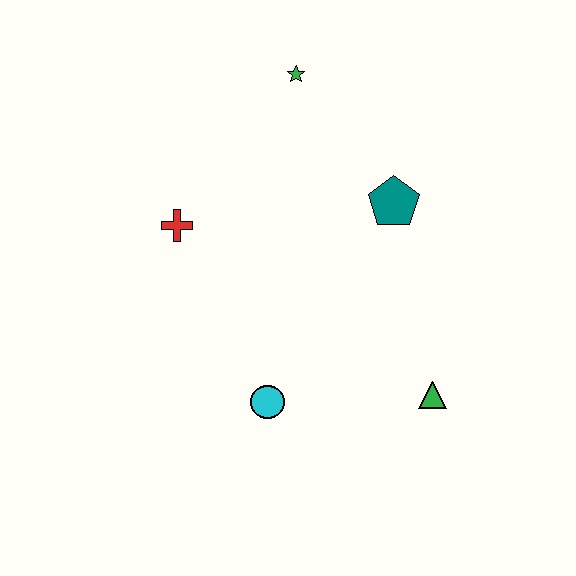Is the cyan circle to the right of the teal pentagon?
No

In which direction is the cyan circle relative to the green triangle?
The cyan circle is to the left of the green triangle.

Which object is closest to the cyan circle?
The green triangle is closest to the cyan circle.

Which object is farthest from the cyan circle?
The green star is farthest from the cyan circle.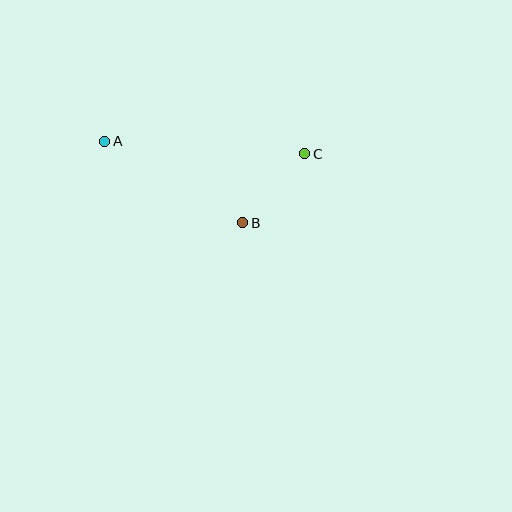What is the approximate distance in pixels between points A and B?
The distance between A and B is approximately 160 pixels.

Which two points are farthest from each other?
Points A and C are farthest from each other.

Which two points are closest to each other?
Points B and C are closest to each other.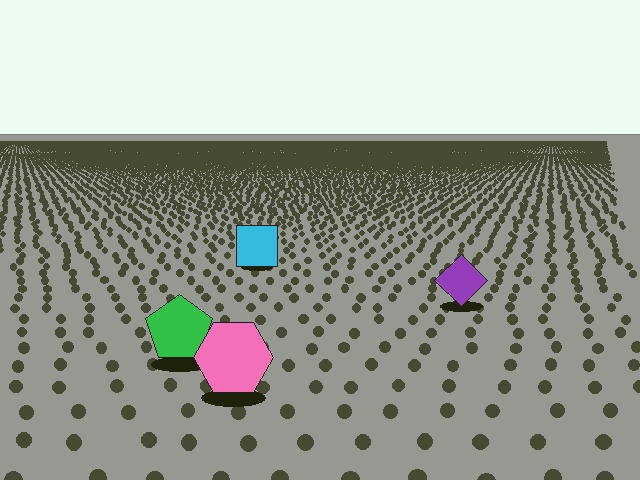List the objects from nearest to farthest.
From nearest to farthest: the pink hexagon, the green pentagon, the purple diamond, the cyan square.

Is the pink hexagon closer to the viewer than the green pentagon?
Yes. The pink hexagon is closer — you can tell from the texture gradient: the ground texture is coarser near it.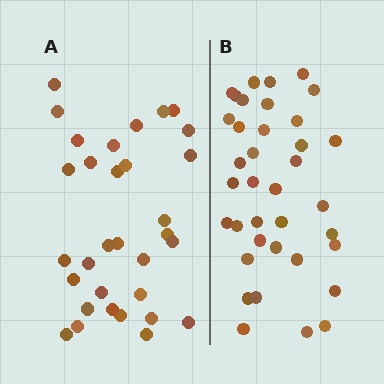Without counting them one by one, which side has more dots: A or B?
Region B (the right region) has more dots.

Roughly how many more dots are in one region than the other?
Region B has about 5 more dots than region A.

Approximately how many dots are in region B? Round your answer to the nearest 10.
About 40 dots. (The exact count is 37, which rounds to 40.)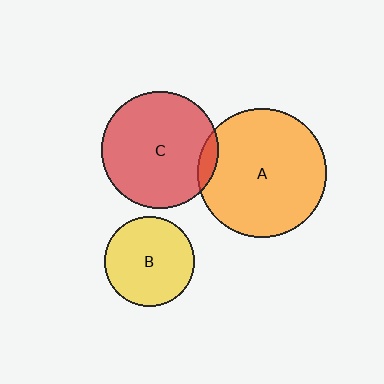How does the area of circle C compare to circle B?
Approximately 1.7 times.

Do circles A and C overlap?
Yes.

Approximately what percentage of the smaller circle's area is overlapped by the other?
Approximately 10%.